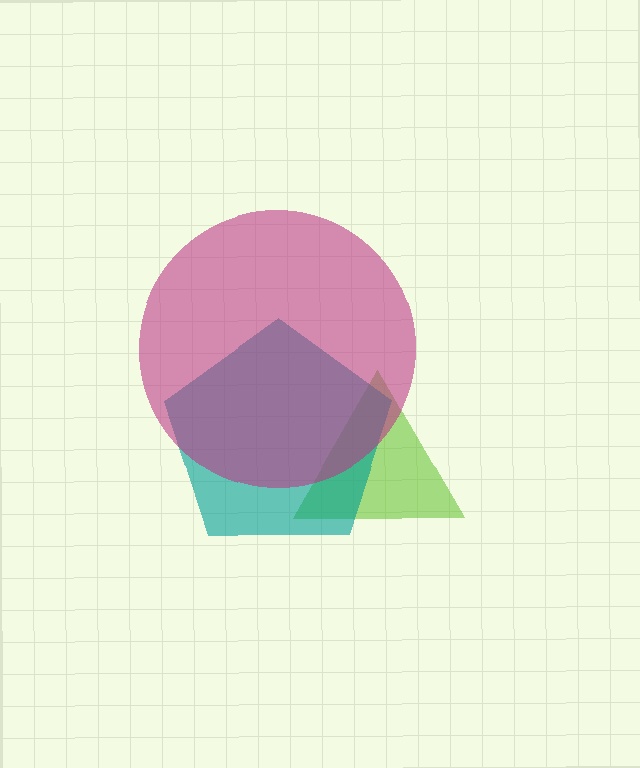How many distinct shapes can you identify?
There are 3 distinct shapes: a lime triangle, a teal pentagon, a magenta circle.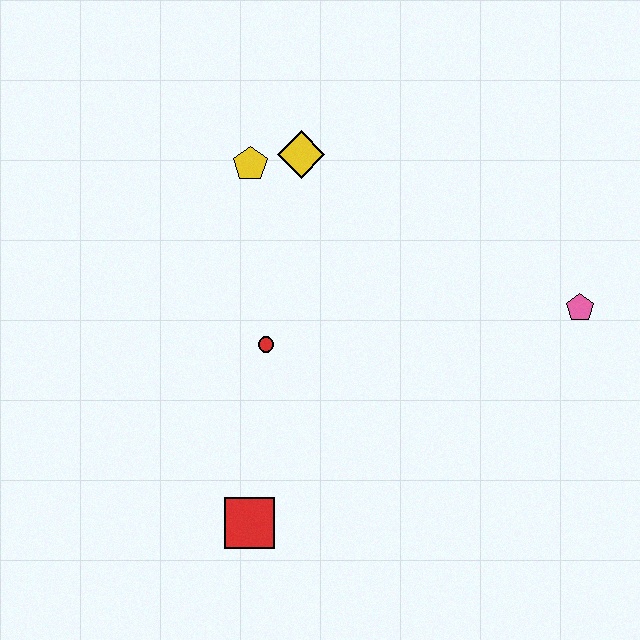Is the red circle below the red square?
No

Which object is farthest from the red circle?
The pink pentagon is farthest from the red circle.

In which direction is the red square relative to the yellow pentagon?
The red square is below the yellow pentagon.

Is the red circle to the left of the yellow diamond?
Yes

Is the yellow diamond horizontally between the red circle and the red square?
No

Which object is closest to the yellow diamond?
The yellow pentagon is closest to the yellow diamond.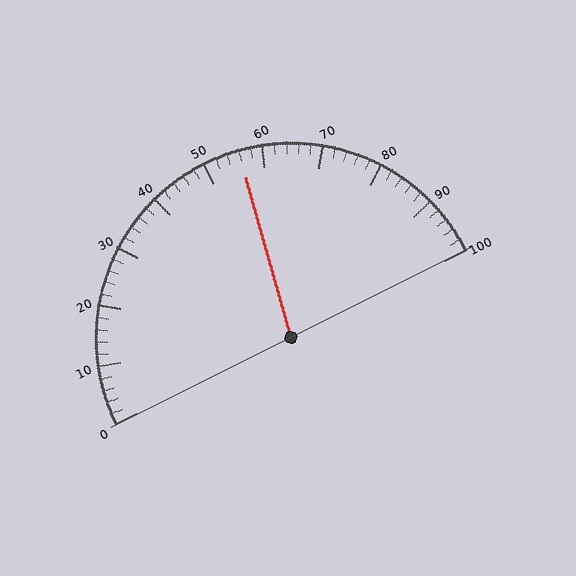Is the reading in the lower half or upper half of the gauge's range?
The reading is in the upper half of the range (0 to 100).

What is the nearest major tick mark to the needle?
The nearest major tick mark is 60.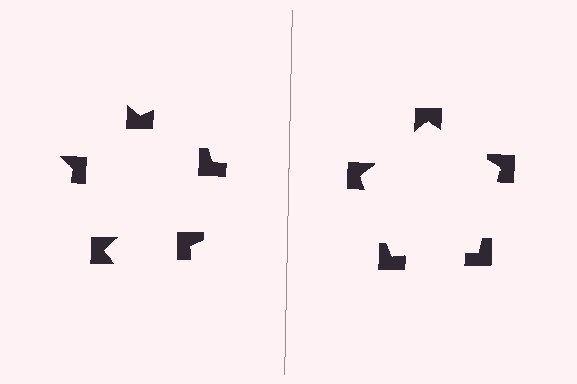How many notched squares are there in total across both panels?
10 — 5 on each side.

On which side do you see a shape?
An illusory pentagon appears on the right side. On the left side the wedge cuts are rotated, so no coherent shape forms.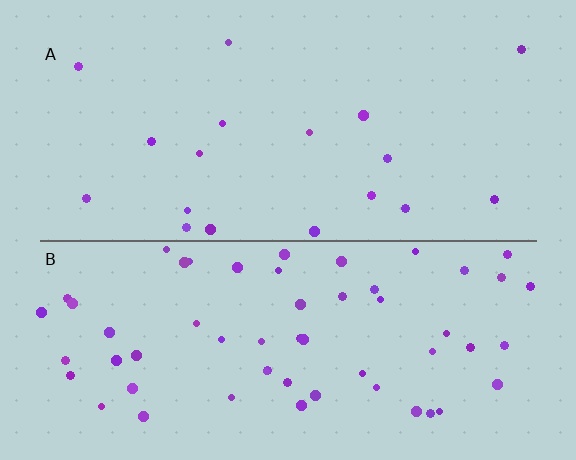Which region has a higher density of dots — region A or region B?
B (the bottom).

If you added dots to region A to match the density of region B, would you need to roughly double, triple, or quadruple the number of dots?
Approximately triple.